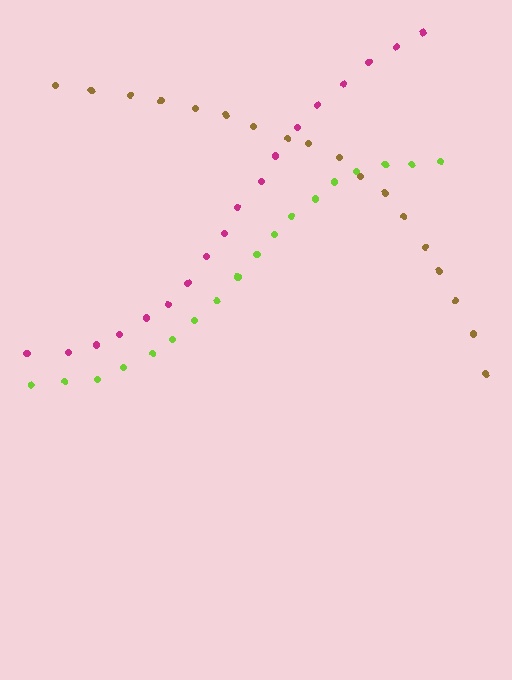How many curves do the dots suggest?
There are 3 distinct paths.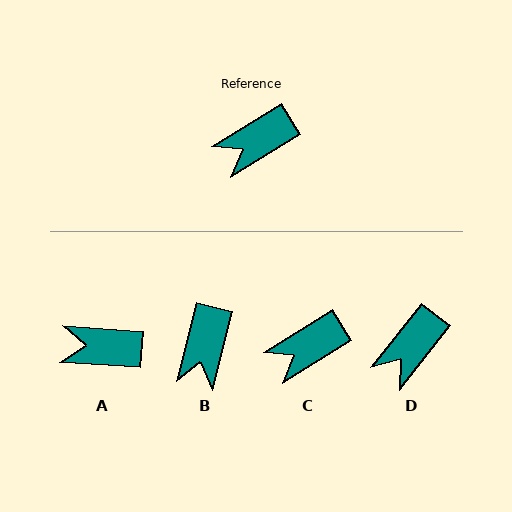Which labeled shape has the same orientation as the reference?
C.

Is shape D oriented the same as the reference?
No, it is off by about 20 degrees.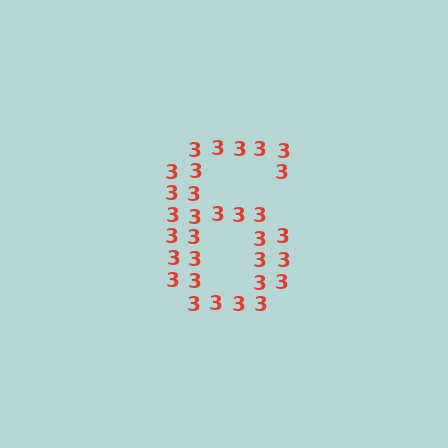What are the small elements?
The small elements are digit 3's.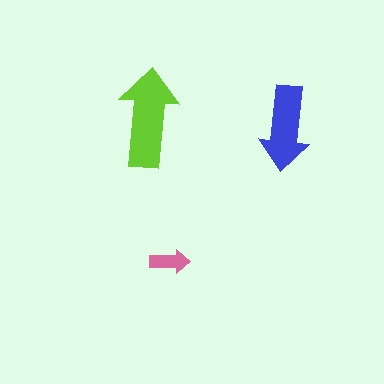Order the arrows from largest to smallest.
the lime one, the blue one, the pink one.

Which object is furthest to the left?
The lime arrow is leftmost.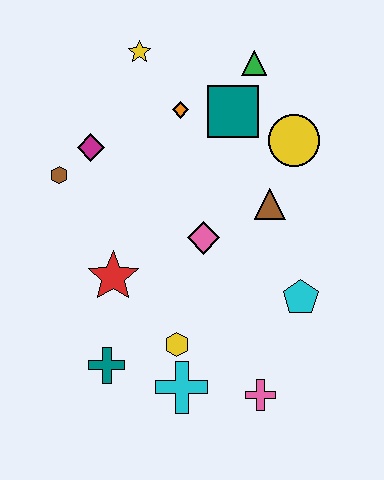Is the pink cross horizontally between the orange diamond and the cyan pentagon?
Yes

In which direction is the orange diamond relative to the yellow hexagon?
The orange diamond is above the yellow hexagon.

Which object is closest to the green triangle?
The teal square is closest to the green triangle.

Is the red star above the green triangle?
No